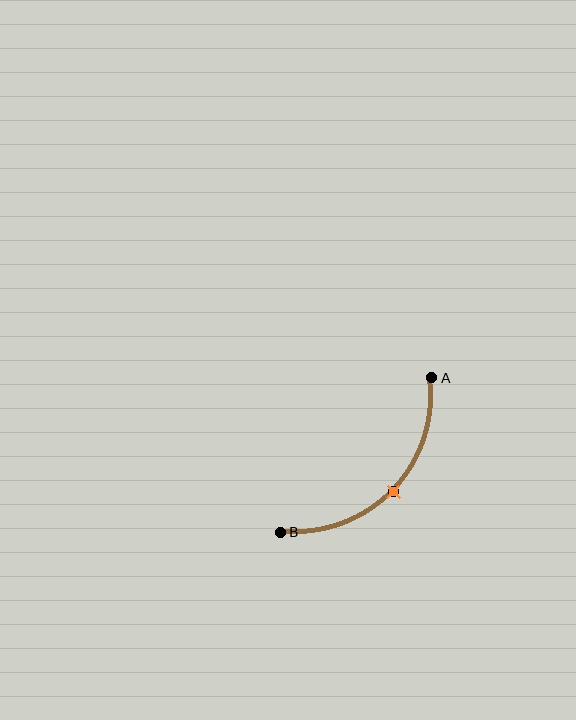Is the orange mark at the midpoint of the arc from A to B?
Yes. The orange mark lies on the arc at equal arc-length from both A and B — it is the arc midpoint.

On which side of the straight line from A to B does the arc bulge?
The arc bulges below and to the right of the straight line connecting A and B.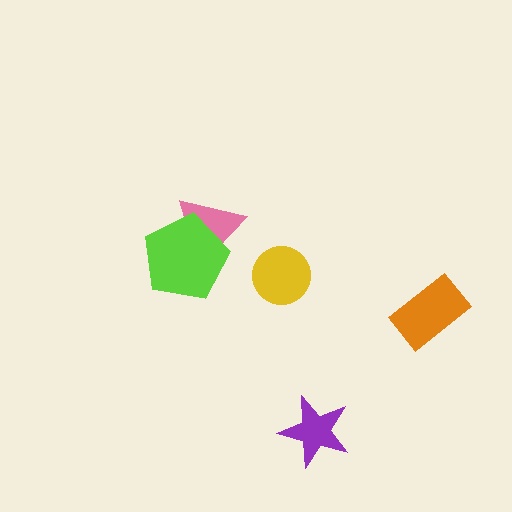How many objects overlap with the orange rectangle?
0 objects overlap with the orange rectangle.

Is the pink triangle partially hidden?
Yes, it is partially covered by another shape.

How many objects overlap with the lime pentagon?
1 object overlaps with the lime pentagon.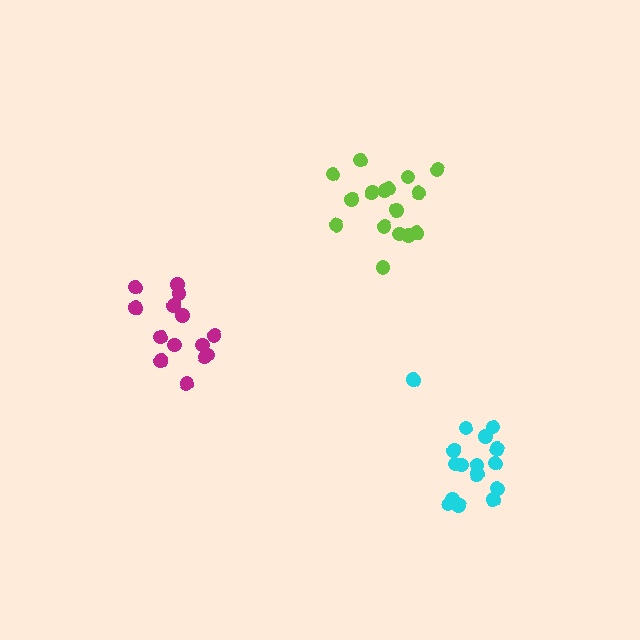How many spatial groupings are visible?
There are 3 spatial groupings.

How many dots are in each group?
Group 1: 16 dots, Group 2: 16 dots, Group 3: 14 dots (46 total).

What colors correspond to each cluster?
The clusters are colored: lime, cyan, magenta.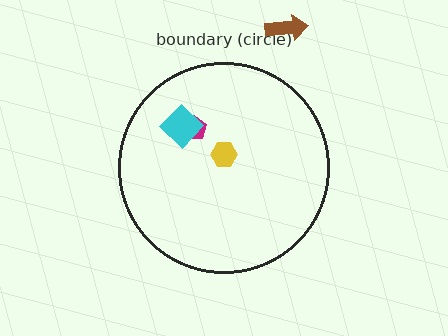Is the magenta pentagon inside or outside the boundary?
Inside.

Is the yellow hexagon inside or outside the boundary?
Inside.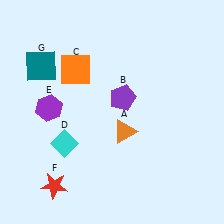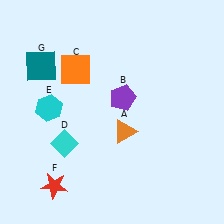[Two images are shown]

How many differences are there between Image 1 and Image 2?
There is 1 difference between the two images.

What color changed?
The hexagon (E) changed from purple in Image 1 to cyan in Image 2.